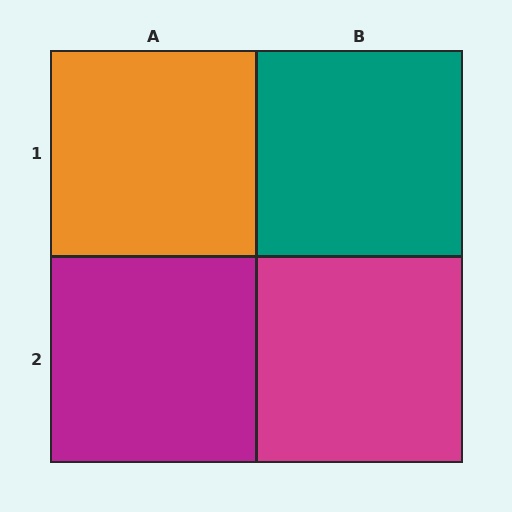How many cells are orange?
1 cell is orange.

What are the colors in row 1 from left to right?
Orange, teal.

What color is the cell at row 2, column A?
Magenta.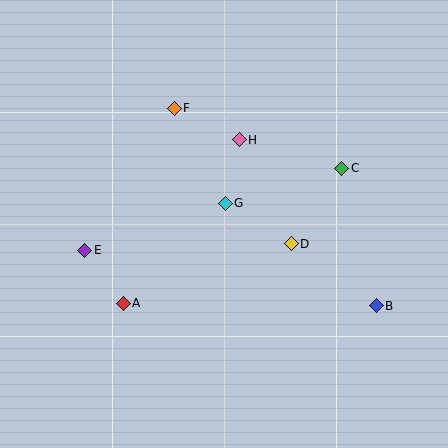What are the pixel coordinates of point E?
Point E is at (85, 250).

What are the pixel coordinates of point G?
Point G is at (225, 203).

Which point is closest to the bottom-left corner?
Point A is closest to the bottom-left corner.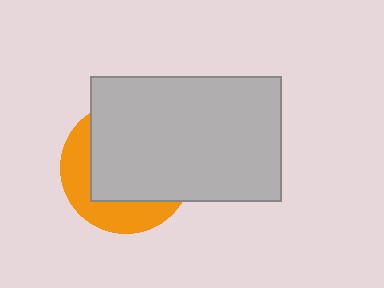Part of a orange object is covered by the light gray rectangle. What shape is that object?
It is a circle.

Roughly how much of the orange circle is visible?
A small part of it is visible (roughly 34%).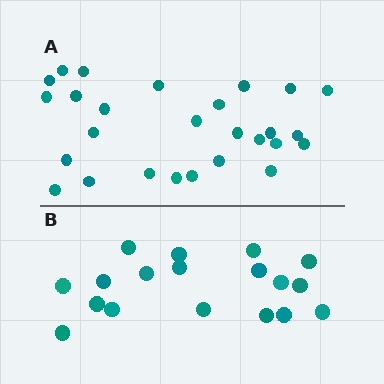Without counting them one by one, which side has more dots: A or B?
Region A (the top region) has more dots.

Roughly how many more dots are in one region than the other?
Region A has roughly 8 or so more dots than region B.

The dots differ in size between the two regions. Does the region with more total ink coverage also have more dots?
No. Region B has more total ink coverage because its dots are larger, but region A actually contains more individual dots. Total area can be misleading — the number of items is what matters here.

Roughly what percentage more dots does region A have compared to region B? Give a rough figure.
About 50% more.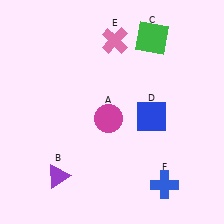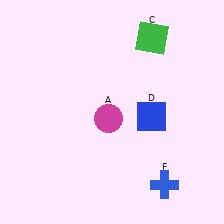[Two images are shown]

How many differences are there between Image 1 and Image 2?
There are 2 differences between the two images.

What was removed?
The pink cross (E), the purple triangle (B) were removed in Image 2.